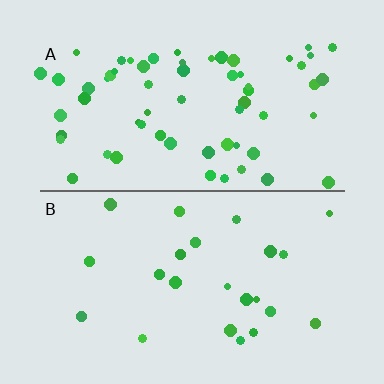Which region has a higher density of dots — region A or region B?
A (the top).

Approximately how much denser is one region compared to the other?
Approximately 2.6× — region A over region B.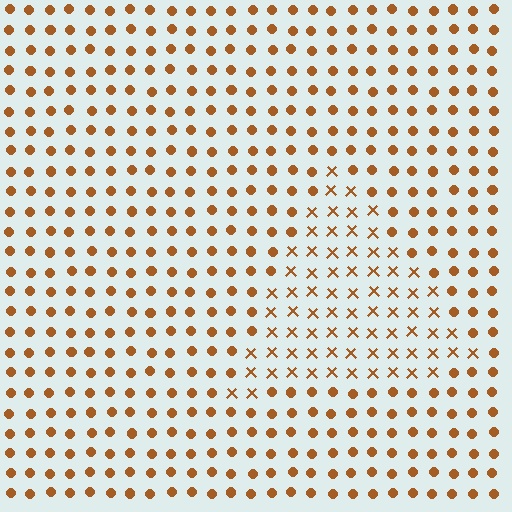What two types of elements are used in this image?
The image uses X marks inside the triangle region and circles outside it.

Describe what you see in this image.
The image is filled with small brown elements arranged in a uniform grid. A triangle-shaped region contains X marks, while the surrounding area contains circles. The boundary is defined purely by the change in element shape.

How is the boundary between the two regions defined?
The boundary is defined by a change in element shape: X marks inside vs. circles outside. All elements share the same color and spacing.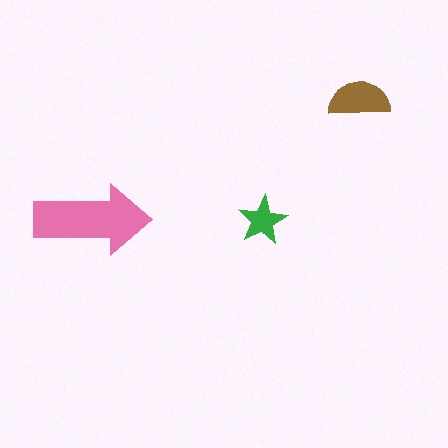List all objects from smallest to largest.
The green star, the brown semicircle, the pink arrow.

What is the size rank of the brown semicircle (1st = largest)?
2nd.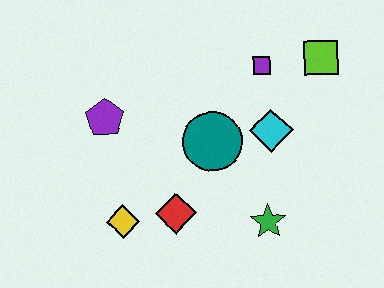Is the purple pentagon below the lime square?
Yes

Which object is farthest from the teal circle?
The lime square is farthest from the teal circle.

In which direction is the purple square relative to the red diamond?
The purple square is above the red diamond.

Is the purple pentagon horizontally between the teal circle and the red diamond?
No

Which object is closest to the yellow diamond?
The red diamond is closest to the yellow diamond.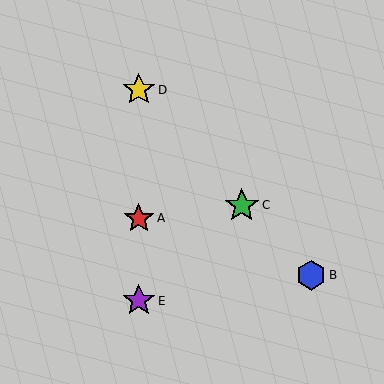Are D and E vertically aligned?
Yes, both are at x≈139.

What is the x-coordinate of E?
Object E is at x≈139.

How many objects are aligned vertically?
3 objects (A, D, E) are aligned vertically.